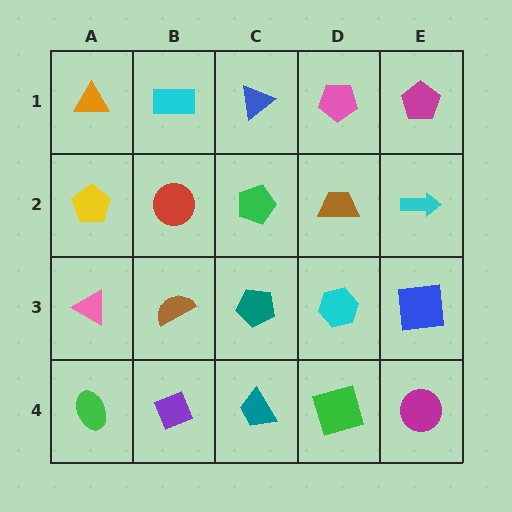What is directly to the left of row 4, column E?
A green square.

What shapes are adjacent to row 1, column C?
A green pentagon (row 2, column C), a cyan rectangle (row 1, column B), a pink pentagon (row 1, column D).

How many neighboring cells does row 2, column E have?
3.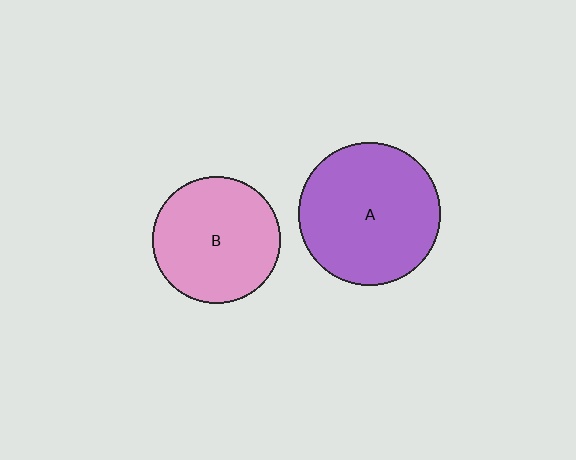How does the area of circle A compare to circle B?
Approximately 1.2 times.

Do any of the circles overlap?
No, none of the circles overlap.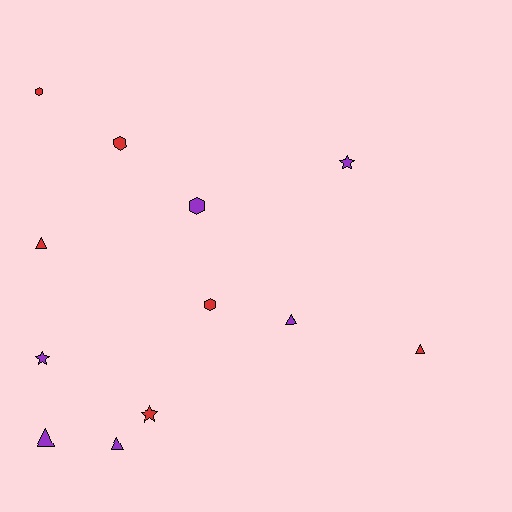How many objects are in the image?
There are 12 objects.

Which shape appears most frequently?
Triangle, with 5 objects.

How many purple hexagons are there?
There is 1 purple hexagon.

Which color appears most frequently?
Red, with 6 objects.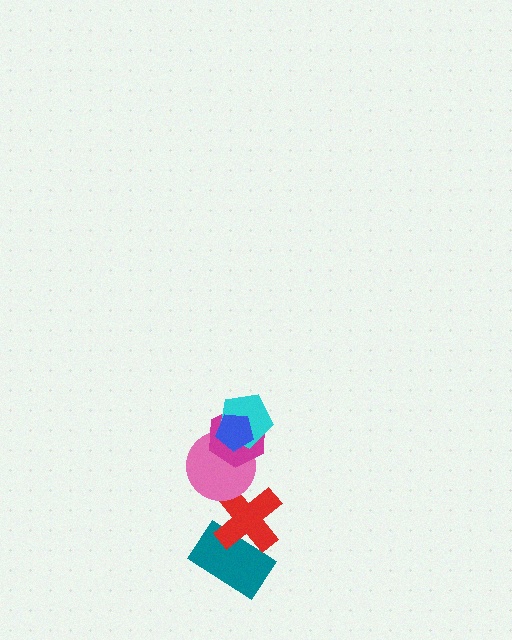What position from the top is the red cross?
The red cross is 5th from the top.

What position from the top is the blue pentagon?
The blue pentagon is 1st from the top.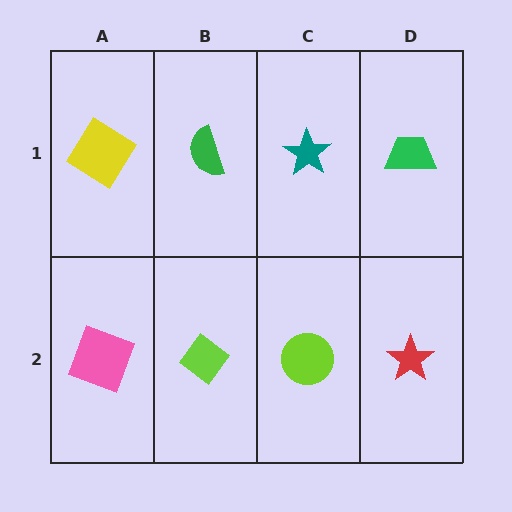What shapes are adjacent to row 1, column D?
A red star (row 2, column D), a teal star (row 1, column C).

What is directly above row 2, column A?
A yellow diamond.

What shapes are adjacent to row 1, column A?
A pink square (row 2, column A), a green semicircle (row 1, column B).